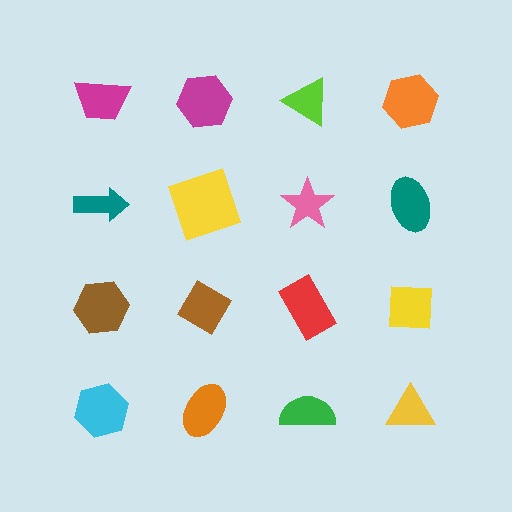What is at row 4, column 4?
A yellow triangle.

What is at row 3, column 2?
A brown diamond.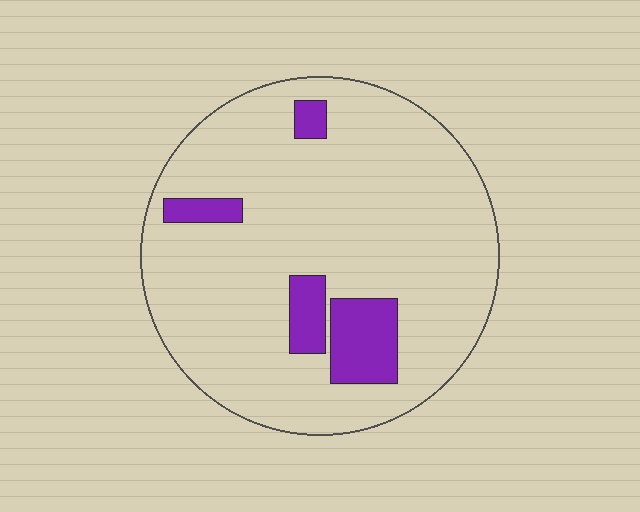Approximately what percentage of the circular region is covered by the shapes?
Approximately 10%.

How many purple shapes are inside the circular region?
4.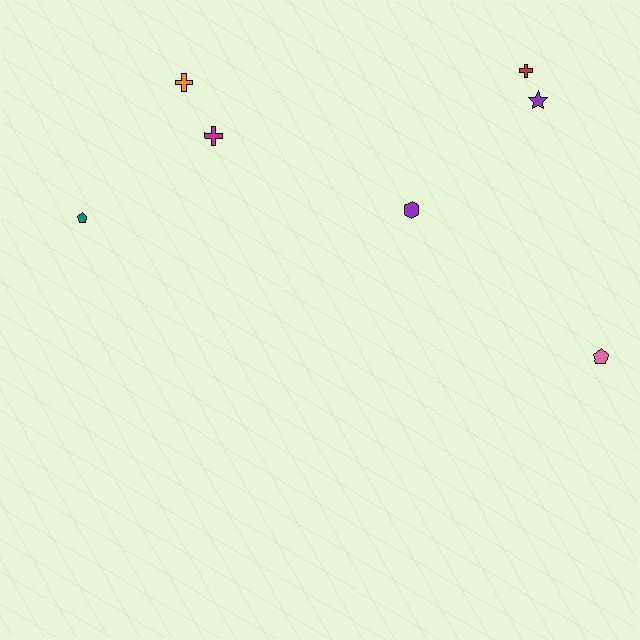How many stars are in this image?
There is 1 star.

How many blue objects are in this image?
There are no blue objects.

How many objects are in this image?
There are 7 objects.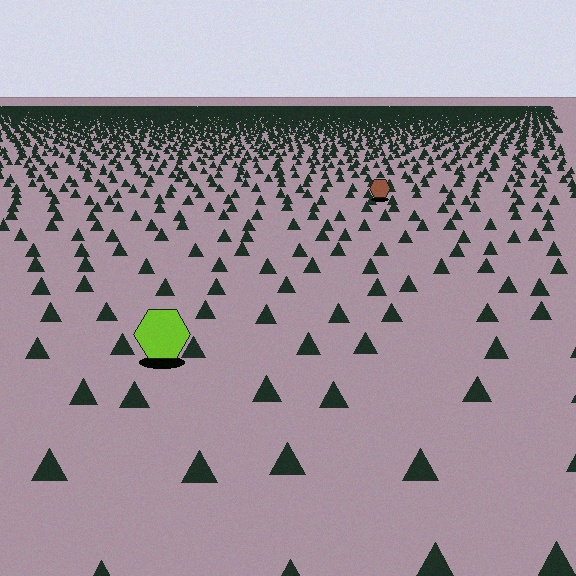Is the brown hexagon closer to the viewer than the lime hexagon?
No. The lime hexagon is closer — you can tell from the texture gradient: the ground texture is coarser near it.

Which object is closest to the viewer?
The lime hexagon is closest. The texture marks near it are larger and more spread out.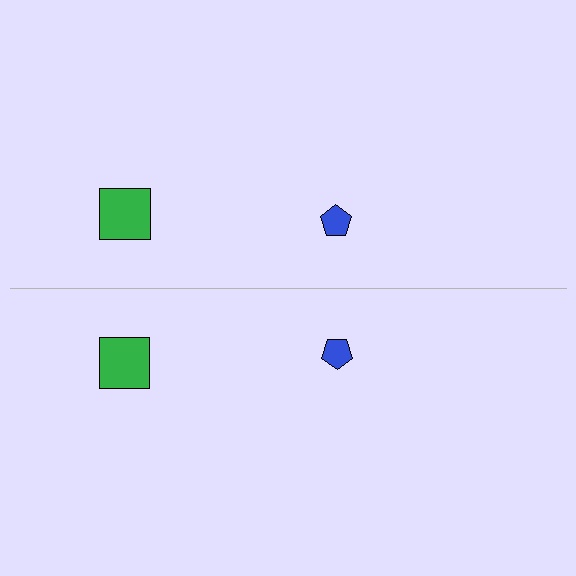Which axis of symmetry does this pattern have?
The pattern has a horizontal axis of symmetry running through the center of the image.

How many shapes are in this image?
There are 4 shapes in this image.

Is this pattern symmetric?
Yes, this pattern has bilateral (reflection) symmetry.